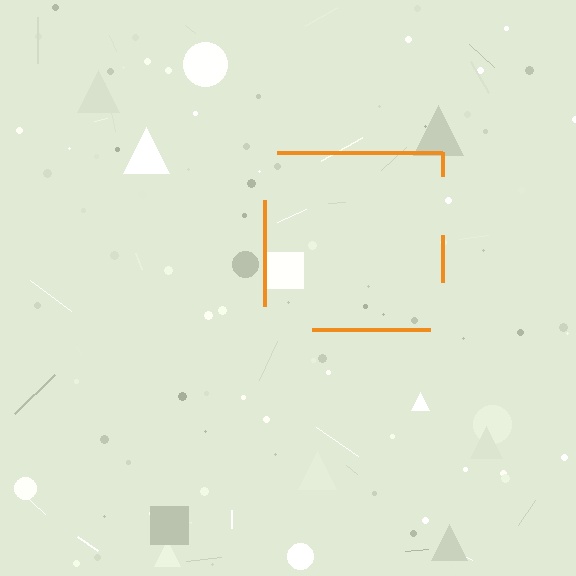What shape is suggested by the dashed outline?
The dashed outline suggests a square.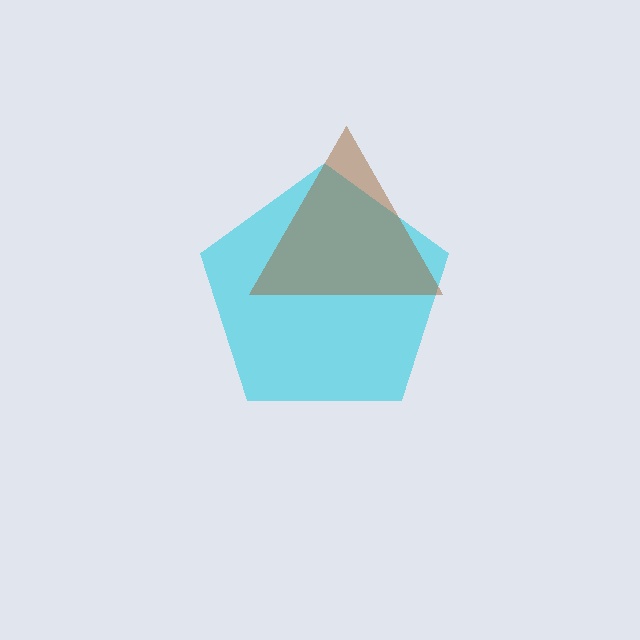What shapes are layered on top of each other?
The layered shapes are: a cyan pentagon, a brown triangle.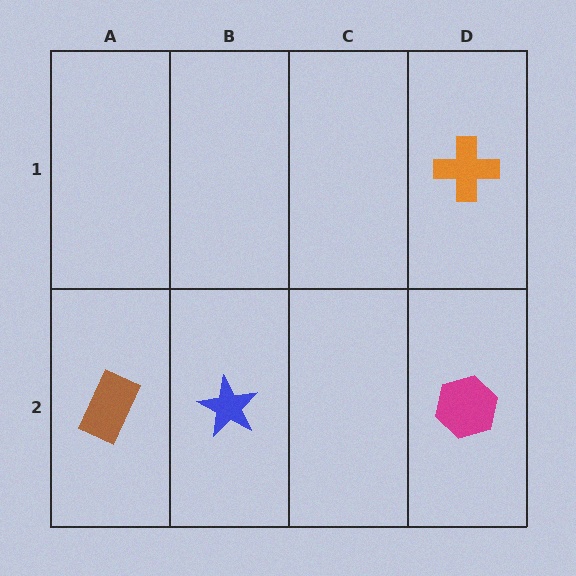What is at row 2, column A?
A brown rectangle.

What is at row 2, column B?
A blue star.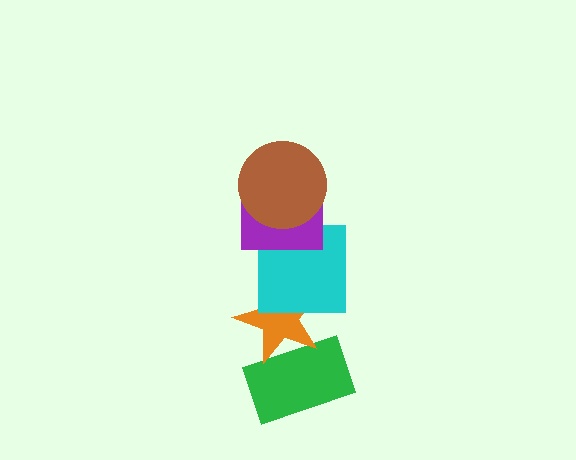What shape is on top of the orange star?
The cyan square is on top of the orange star.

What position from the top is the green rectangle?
The green rectangle is 5th from the top.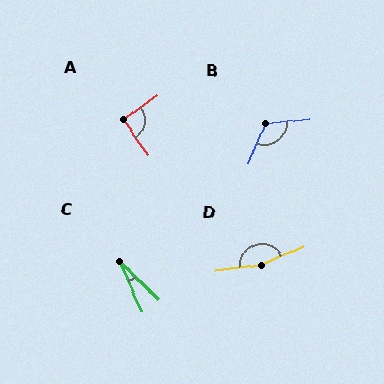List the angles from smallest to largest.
C (22°), A (90°), B (119°), D (163°).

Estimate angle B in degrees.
Approximately 119 degrees.